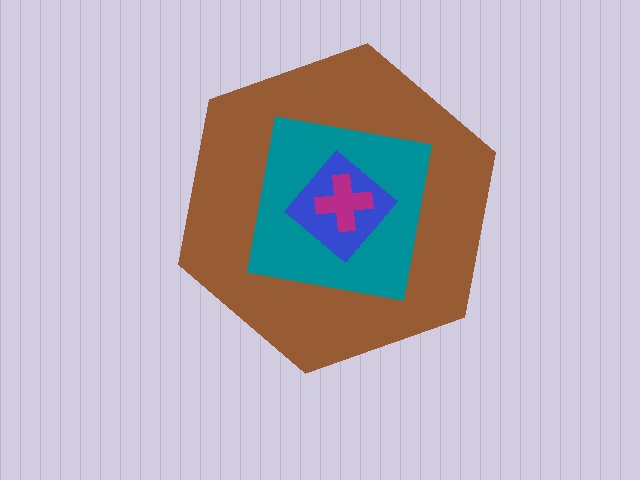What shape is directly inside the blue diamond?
The magenta cross.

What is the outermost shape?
The brown hexagon.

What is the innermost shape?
The magenta cross.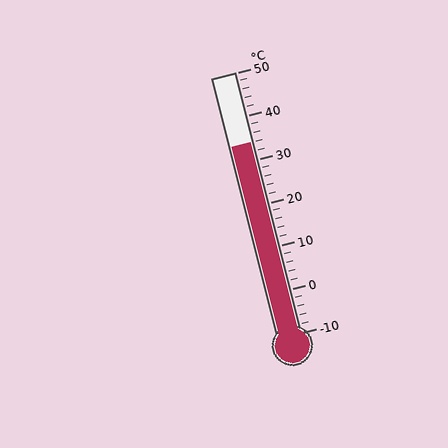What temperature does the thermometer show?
The thermometer shows approximately 34°C.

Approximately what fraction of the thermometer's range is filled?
The thermometer is filled to approximately 75% of its range.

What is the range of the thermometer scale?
The thermometer scale ranges from -10°C to 50°C.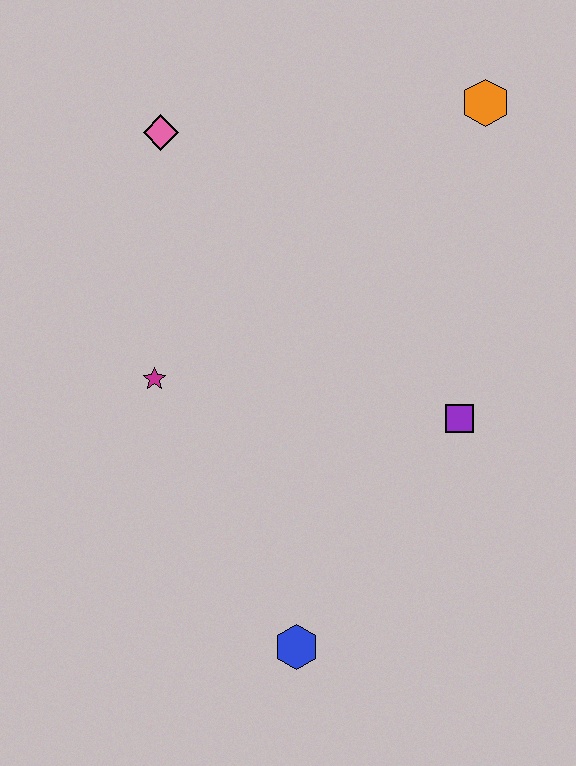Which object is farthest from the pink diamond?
The blue hexagon is farthest from the pink diamond.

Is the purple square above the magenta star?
No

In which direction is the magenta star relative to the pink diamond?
The magenta star is below the pink diamond.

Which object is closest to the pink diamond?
The magenta star is closest to the pink diamond.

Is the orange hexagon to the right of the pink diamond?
Yes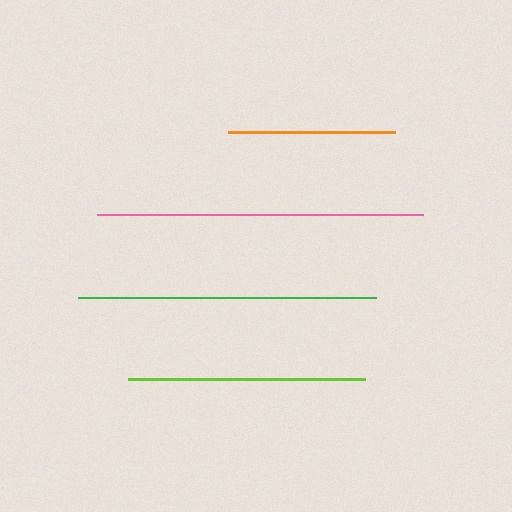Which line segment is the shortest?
The orange line is the shortest at approximately 167 pixels.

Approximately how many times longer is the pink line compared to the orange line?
The pink line is approximately 1.9 times the length of the orange line.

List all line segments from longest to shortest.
From longest to shortest: pink, green, lime, orange.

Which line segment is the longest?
The pink line is the longest at approximately 325 pixels.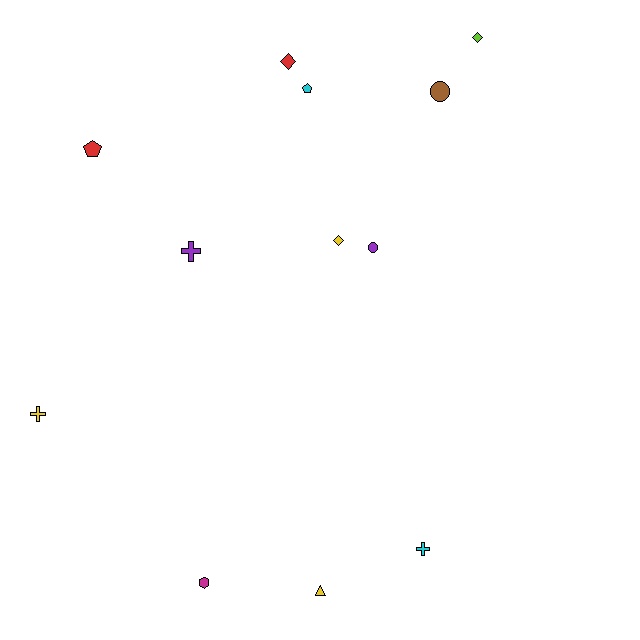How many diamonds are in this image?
There are 3 diamonds.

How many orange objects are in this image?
There are no orange objects.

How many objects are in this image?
There are 12 objects.